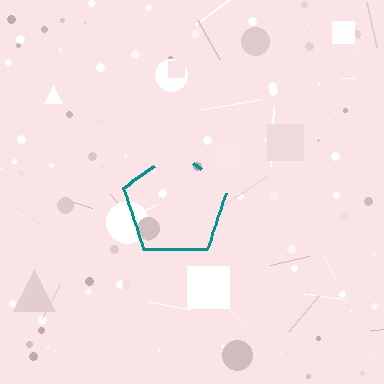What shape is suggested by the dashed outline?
The dashed outline suggests a pentagon.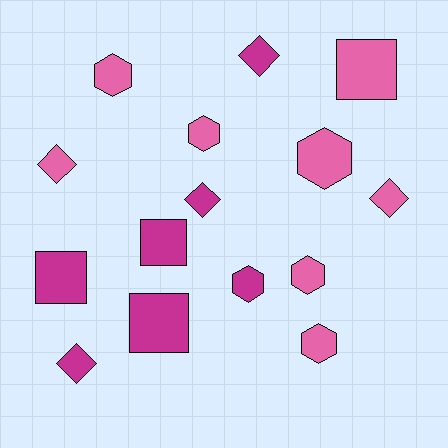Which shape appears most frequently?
Hexagon, with 6 objects.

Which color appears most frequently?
Pink, with 8 objects.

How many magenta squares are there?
There are 3 magenta squares.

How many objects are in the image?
There are 15 objects.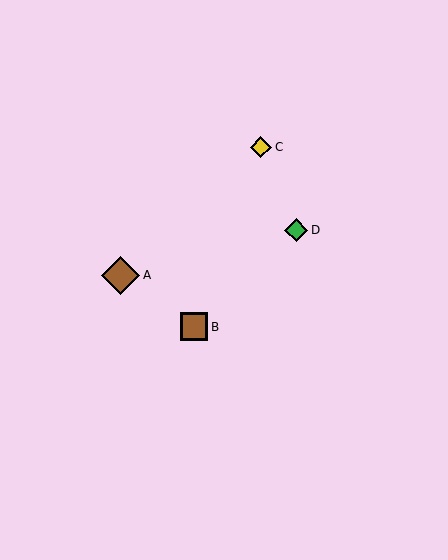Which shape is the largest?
The brown diamond (labeled A) is the largest.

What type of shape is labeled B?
Shape B is a brown square.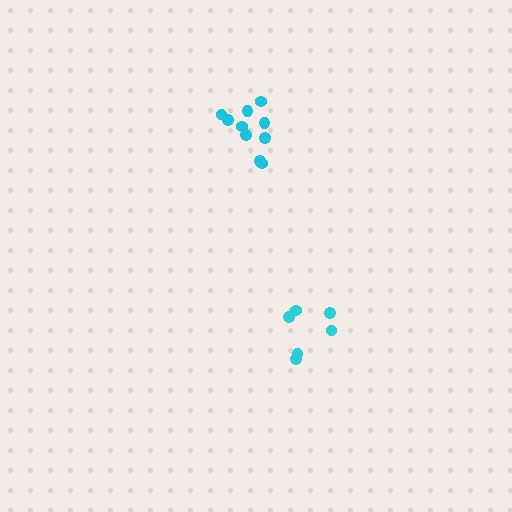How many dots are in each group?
Group 1: 10 dots, Group 2: 6 dots (16 total).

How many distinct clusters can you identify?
There are 2 distinct clusters.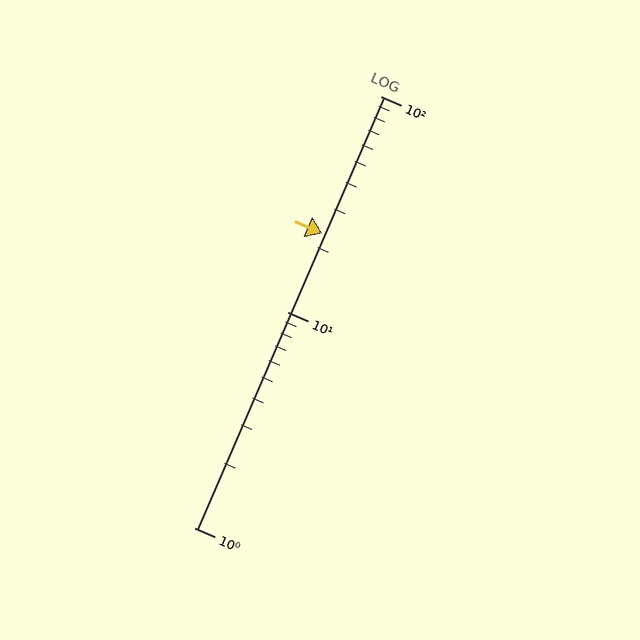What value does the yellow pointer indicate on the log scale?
The pointer indicates approximately 23.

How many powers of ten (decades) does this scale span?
The scale spans 2 decades, from 1 to 100.